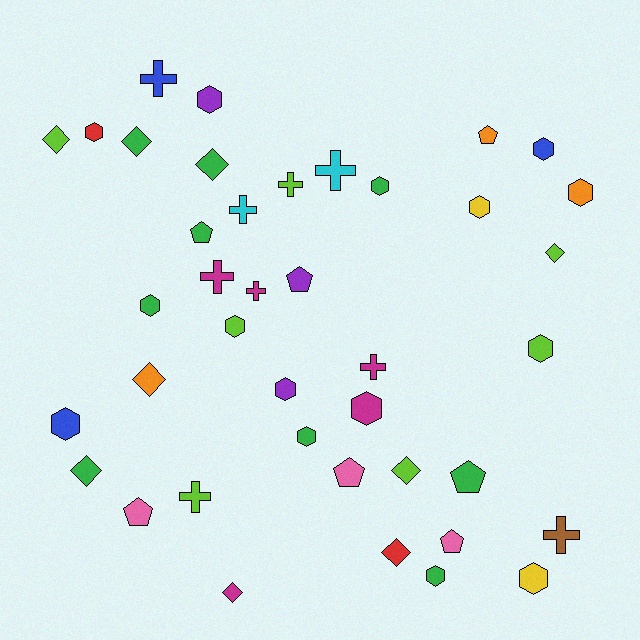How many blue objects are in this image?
There are 3 blue objects.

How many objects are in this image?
There are 40 objects.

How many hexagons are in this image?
There are 15 hexagons.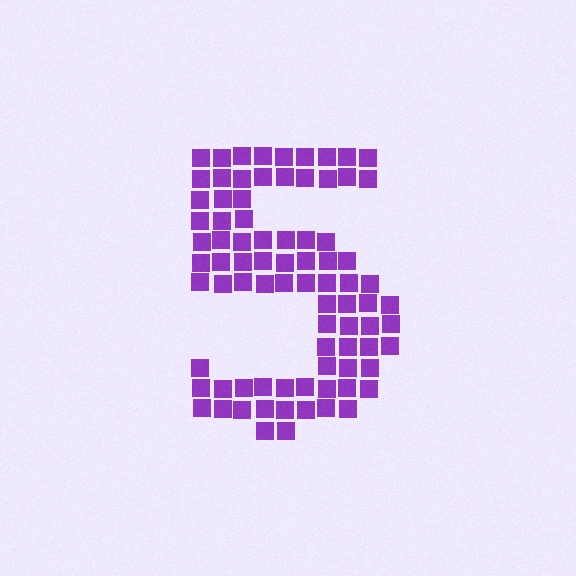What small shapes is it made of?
It is made of small squares.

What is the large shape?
The large shape is the digit 5.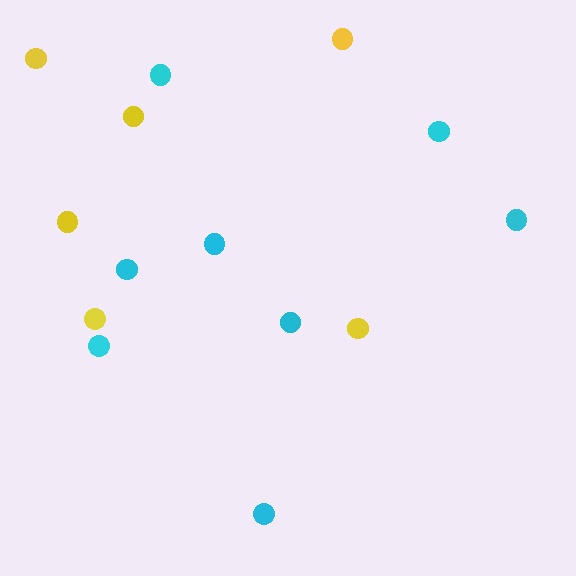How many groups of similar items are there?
There are 2 groups: one group of yellow circles (6) and one group of cyan circles (8).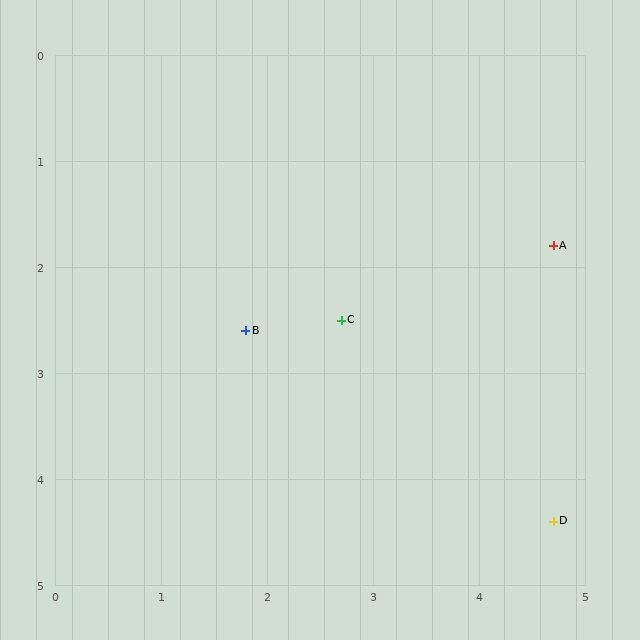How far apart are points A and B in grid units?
Points A and B are about 3.0 grid units apart.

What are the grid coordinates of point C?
Point C is at approximately (2.7, 2.5).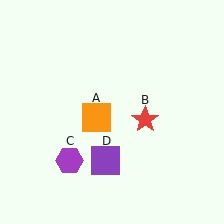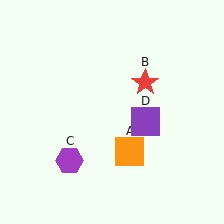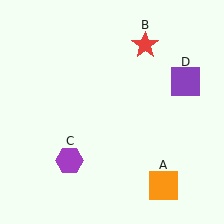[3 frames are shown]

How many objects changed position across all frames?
3 objects changed position: orange square (object A), red star (object B), purple square (object D).